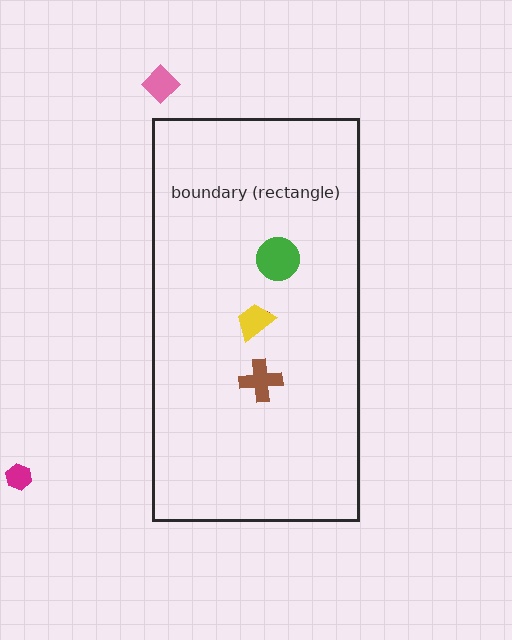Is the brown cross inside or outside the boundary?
Inside.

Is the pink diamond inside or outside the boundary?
Outside.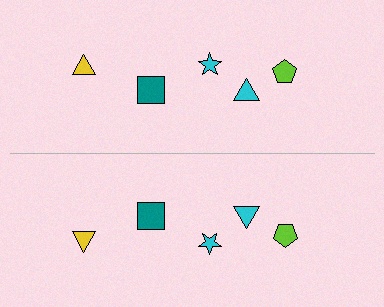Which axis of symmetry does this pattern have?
The pattern has a horizontal axis of symmetry running through the center of the image.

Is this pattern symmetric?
Yes, this pattern has bilateral (reflection) symmetry.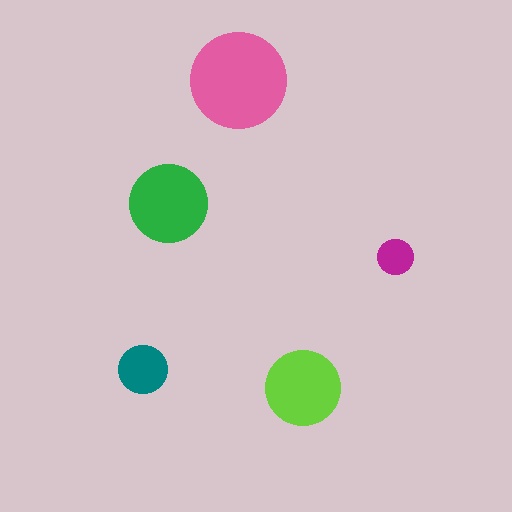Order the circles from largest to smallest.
the pink one, the green one, the lime one, the teal one, the magenta one.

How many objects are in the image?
There are 5 objects in the image.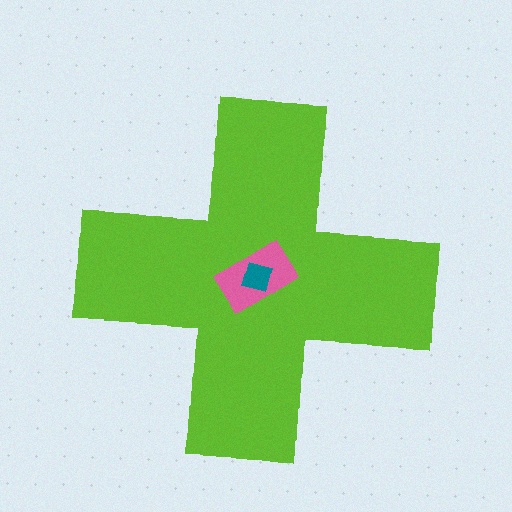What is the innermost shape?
The teal square.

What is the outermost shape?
The lime cross.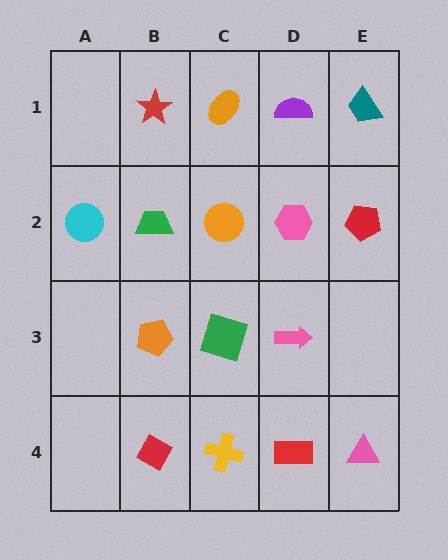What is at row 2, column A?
A cyan circle.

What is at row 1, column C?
An orange ellipse.